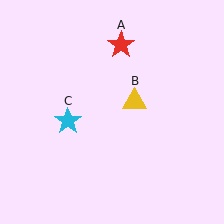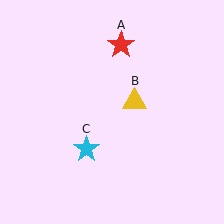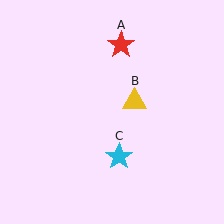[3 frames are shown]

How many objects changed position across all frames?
1 object changed position: cyan star (object C).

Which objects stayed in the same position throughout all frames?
Red star (object A) and yellow triangle (object B) remained stationary.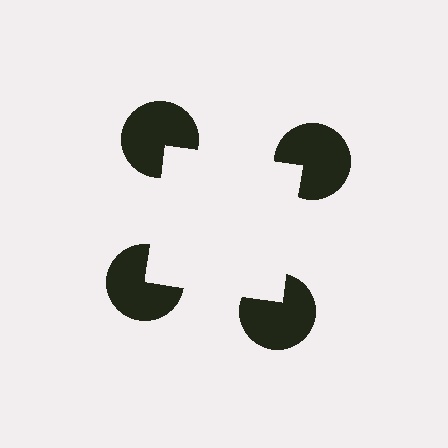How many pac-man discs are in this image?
There are 4 — one at each vertex of the illusory square.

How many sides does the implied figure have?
4 sides.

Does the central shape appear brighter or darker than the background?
It typically appears slightly brighter than the background, even though no actual brightness change is drawn.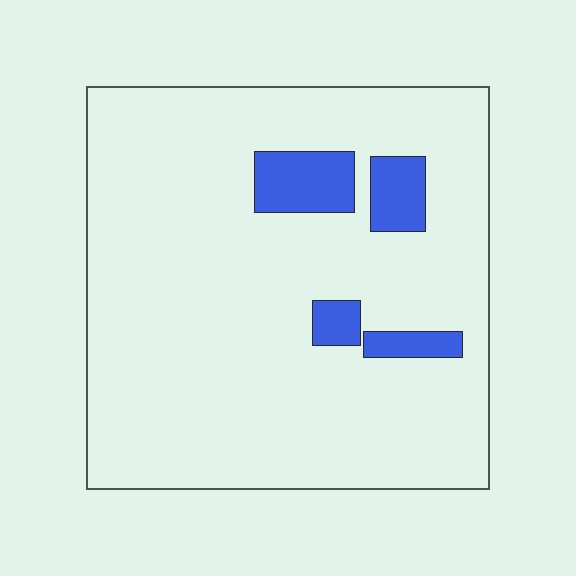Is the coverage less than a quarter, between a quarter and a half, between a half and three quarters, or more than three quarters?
Less than a quarter.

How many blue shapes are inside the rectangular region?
4.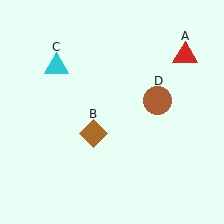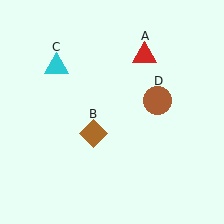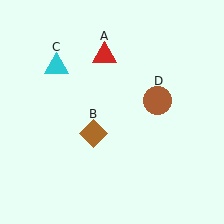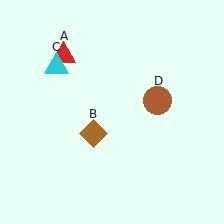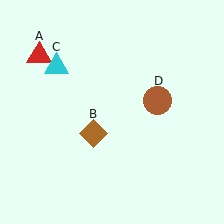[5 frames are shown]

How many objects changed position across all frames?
1 object changed position: red triangle (object A).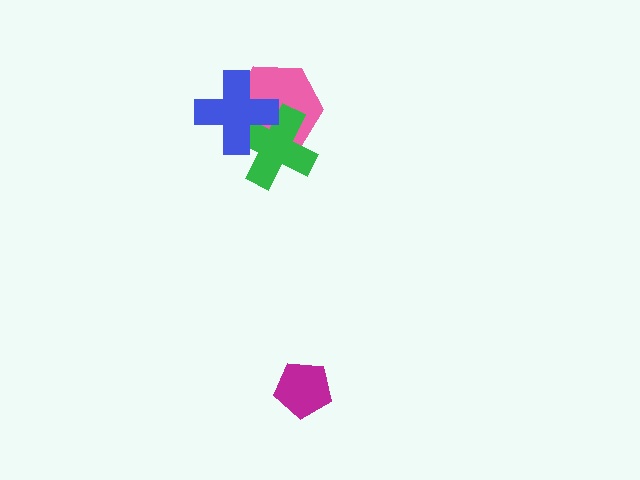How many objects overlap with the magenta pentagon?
0 objects overlap with the magenta pentagon.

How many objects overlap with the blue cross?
2 objects overlap with the blue cross.